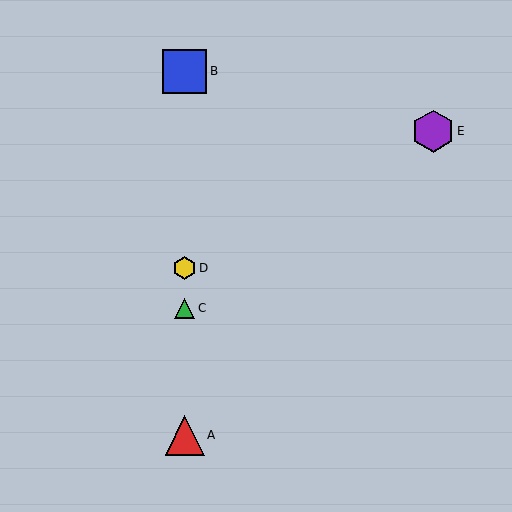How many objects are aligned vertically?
4 objects (A, B, C, D) are aligned vertically.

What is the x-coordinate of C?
Object C is at x≈185.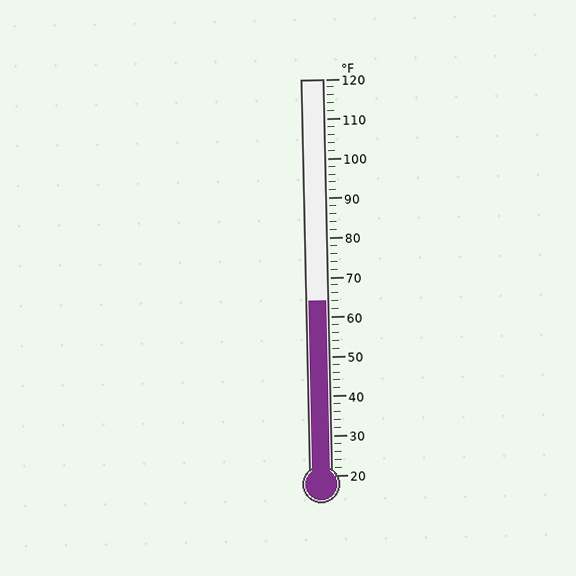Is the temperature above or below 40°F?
The temperature is above 40°F.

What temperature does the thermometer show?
The thermometer shows approximately 64°F.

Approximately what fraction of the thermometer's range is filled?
The thermometer is filled to approximately 45% of its range.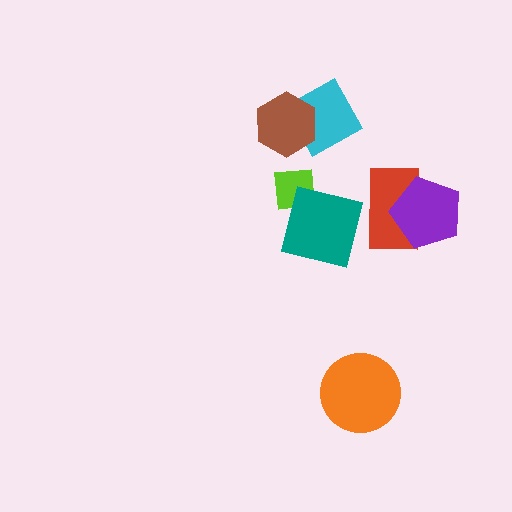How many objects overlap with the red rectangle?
2 objects overlap with the red rectangle.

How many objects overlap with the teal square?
2 objects overlap with the teal square.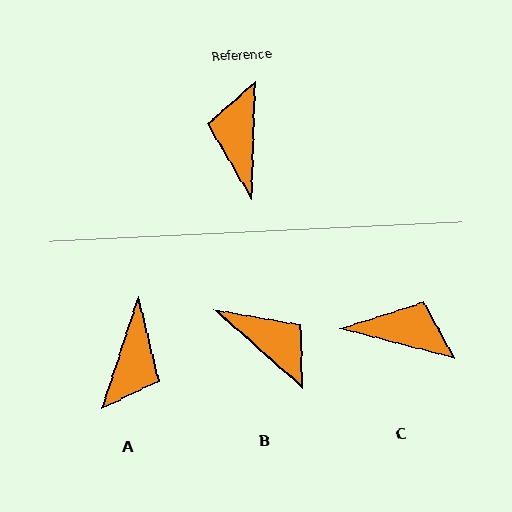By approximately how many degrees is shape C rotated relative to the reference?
Approximately 103 degrees clockwise.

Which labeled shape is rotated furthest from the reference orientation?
A, about 164 degrees away.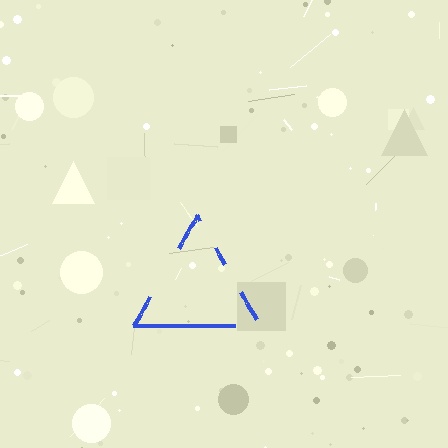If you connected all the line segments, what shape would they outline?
They would outline a triangle.